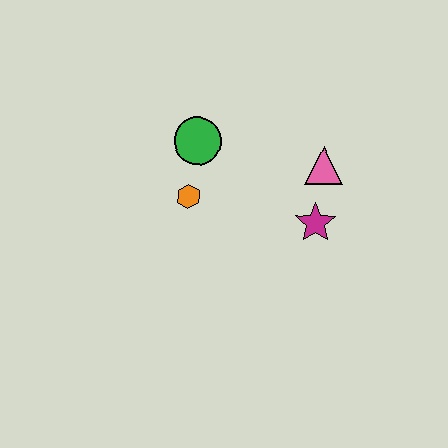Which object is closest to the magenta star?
The pink triangle is closest to the magenta star.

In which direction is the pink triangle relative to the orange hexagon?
The pink triangle is to the right of the orange hexagon.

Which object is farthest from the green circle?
The magenta star is farthest from the green circle.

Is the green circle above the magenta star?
Yes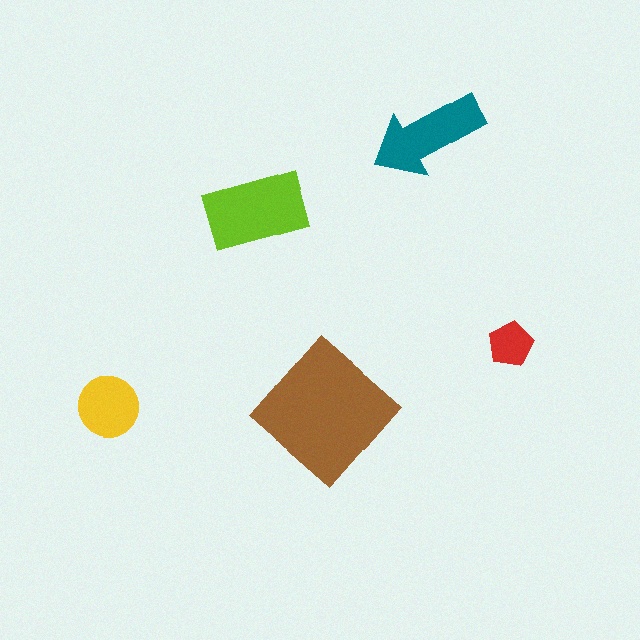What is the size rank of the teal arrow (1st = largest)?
3rd.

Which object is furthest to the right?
The red pentagon is rightmost.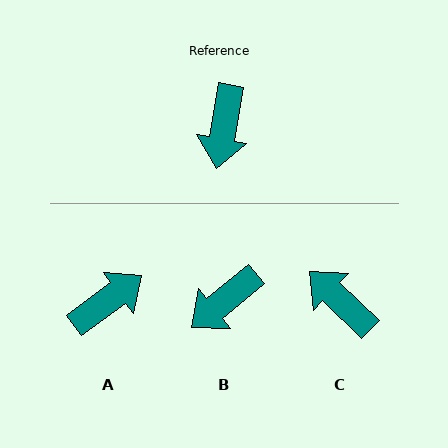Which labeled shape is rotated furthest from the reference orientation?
A, about 137 degrees away.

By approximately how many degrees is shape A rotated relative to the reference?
Approximately 137 degrees counter-clockwise.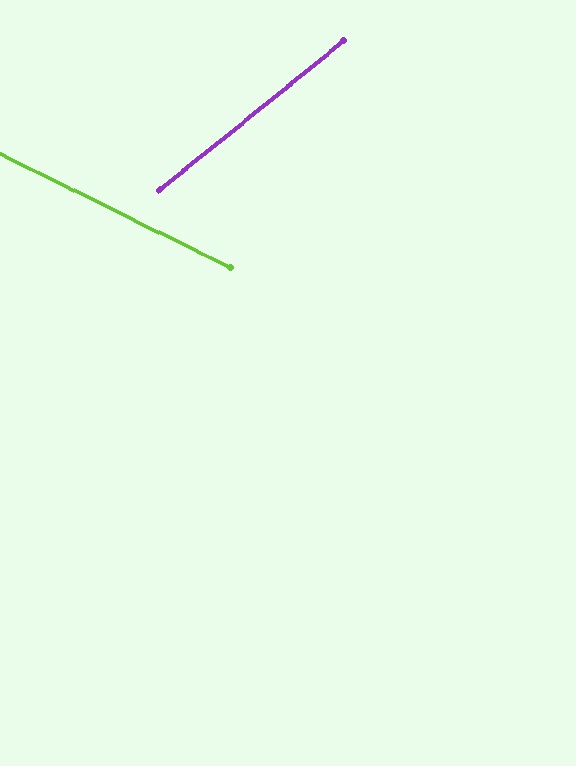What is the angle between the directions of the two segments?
Approximately 65 degrees.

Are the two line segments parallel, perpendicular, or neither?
Neither parallel nor perpendicular — they differ by about 65°.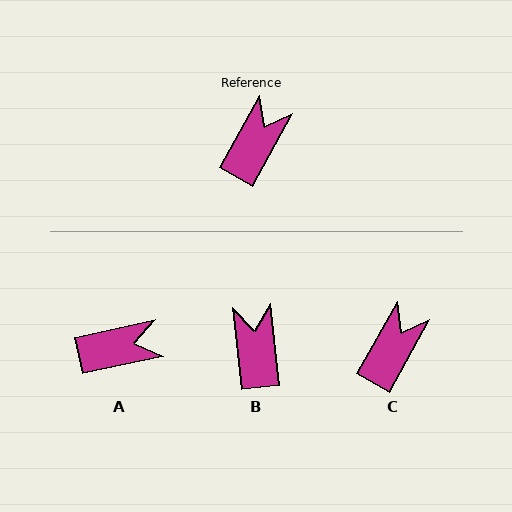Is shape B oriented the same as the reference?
No, it is off by about 35 degrees.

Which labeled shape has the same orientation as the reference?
C.